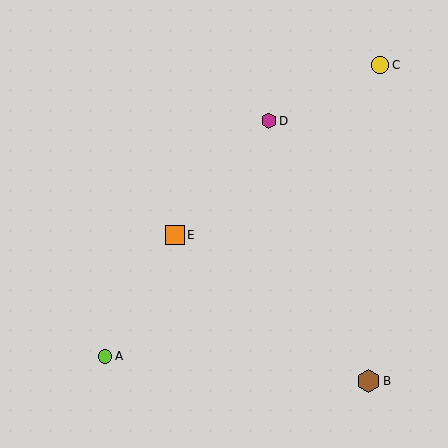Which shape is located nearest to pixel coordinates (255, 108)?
The magenta hexagon (labeled D) at (269, 121) is nearest to that location.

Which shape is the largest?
The brown hexagon (labeled B) is the largest.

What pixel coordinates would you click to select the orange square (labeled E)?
Click at (175, 235) to select the orange square E.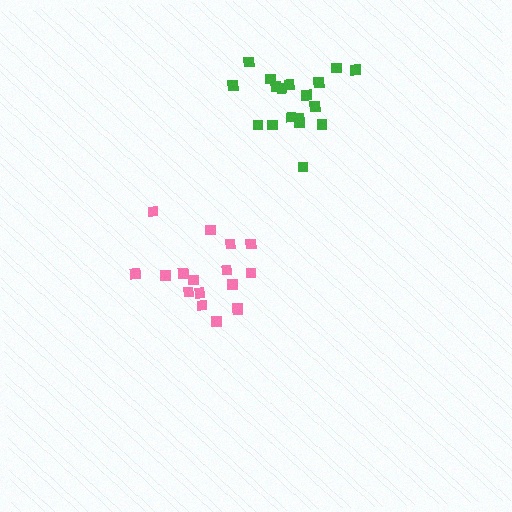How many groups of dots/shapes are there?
There are 2 groups.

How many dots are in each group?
Group 1: 18 dots, Group 2: 17 dots (35 total).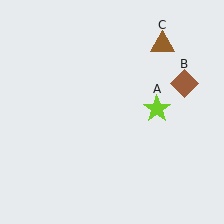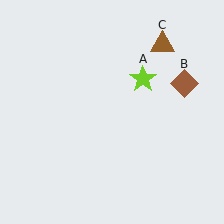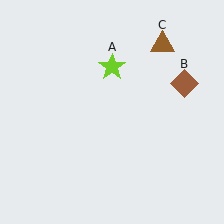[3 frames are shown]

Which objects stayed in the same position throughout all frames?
Brown diamond (object B) and brown triangle (object C) remained stationary.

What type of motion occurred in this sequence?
The lime star (object A) rotated counterclockwise around the center of the scene.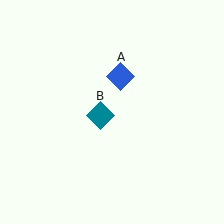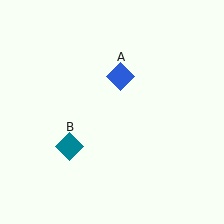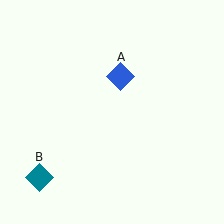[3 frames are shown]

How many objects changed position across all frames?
1 object changed position: teal diamond (object B).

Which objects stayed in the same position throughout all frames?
Blue diamond (object A) remained stationary.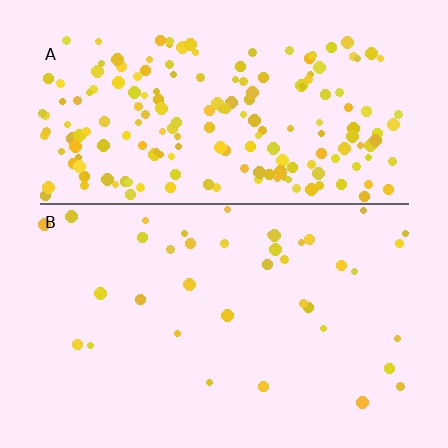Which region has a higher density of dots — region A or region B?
A (the top).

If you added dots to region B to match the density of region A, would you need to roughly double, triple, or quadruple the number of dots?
Approximately quadruple.